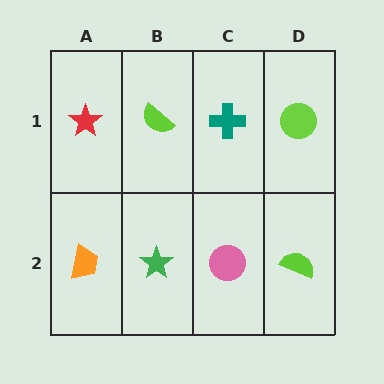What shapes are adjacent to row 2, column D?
A lime circle (row 1, column D), a pink circle (row 2, column C).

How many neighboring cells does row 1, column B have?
3.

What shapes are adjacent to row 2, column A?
A red star (row 1, column A), a green star (row 2, column B).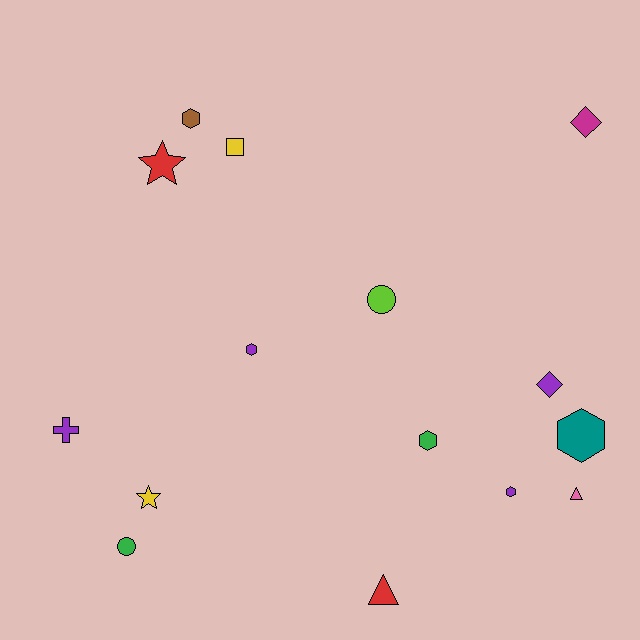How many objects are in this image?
There are 15 objects.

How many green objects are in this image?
There are 2 green objects.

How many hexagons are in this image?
There are 5 hexagons.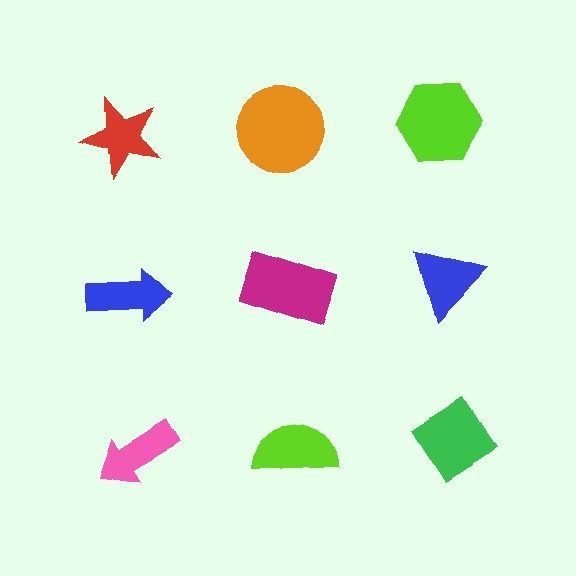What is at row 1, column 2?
An orange circle.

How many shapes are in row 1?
3 shapes.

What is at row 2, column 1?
A blue arrow.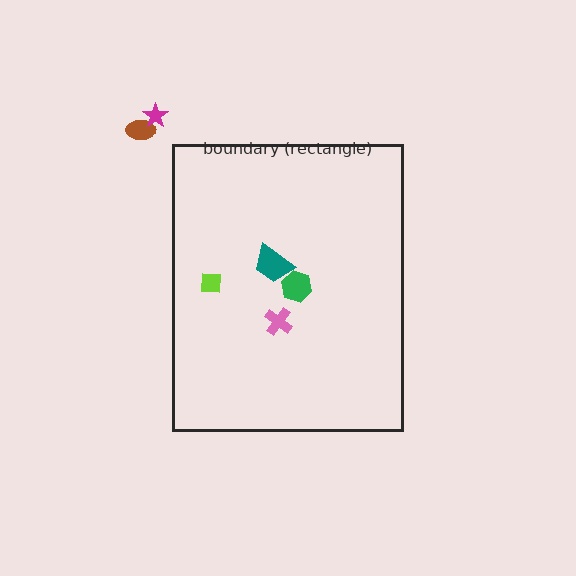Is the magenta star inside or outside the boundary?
Outside.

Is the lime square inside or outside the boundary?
Inside.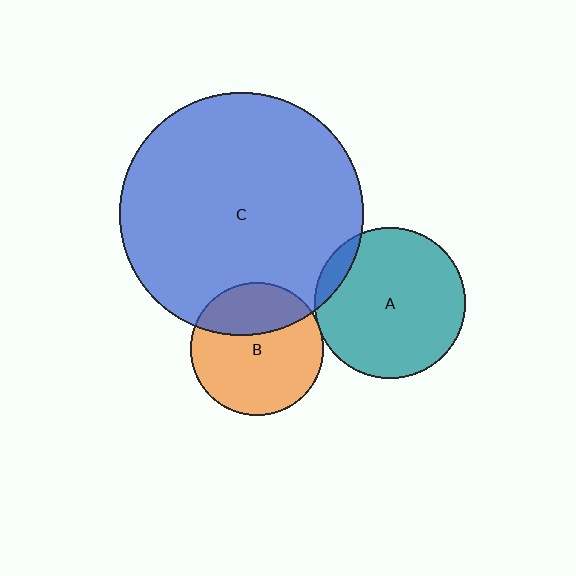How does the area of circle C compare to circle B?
Approximately 3.4 times.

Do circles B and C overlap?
Yes.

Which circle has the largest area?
Circle C (blue).